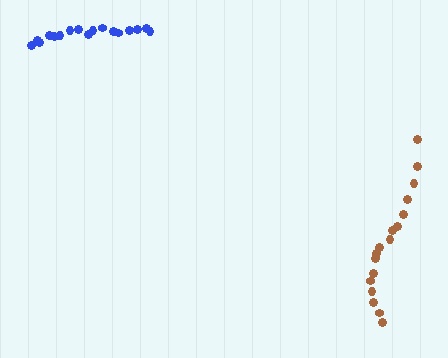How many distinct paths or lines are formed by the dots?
There are 2 distinct paths.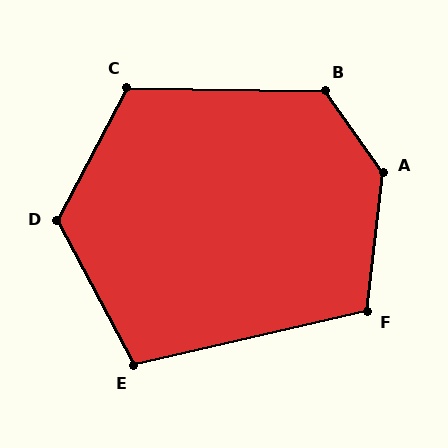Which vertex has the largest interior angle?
A, at approximately 138 degrees.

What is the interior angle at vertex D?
Approximately 124 degrees (obtuse).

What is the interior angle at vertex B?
Approximately 126 degrees (obtuse).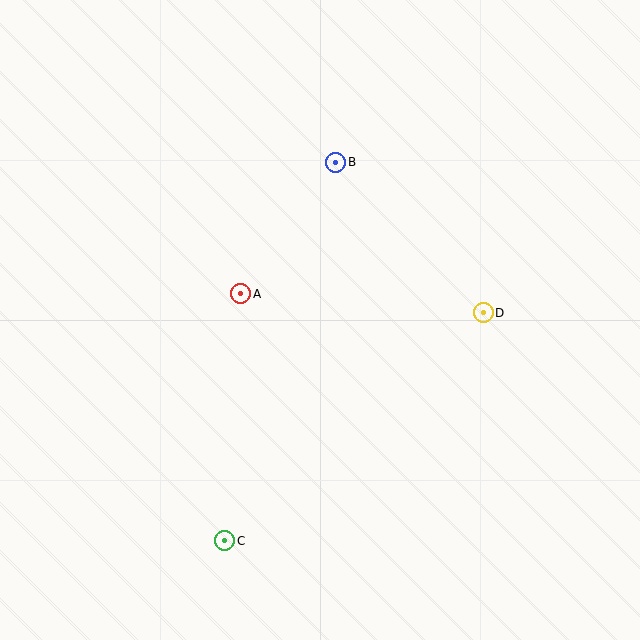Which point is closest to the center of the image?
Point A at (241, 294) is closest to the center.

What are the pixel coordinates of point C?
Point C is at (224, 541).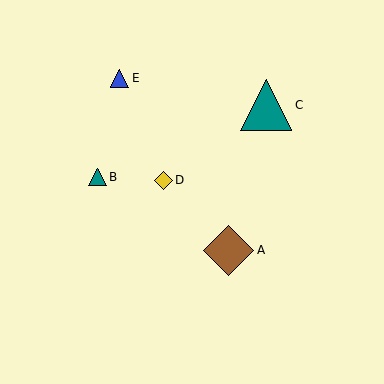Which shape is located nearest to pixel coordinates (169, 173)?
The yellow diamond (labeled D) at (163, 180) is nearest to that location.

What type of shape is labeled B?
Shape B is a teal triangle.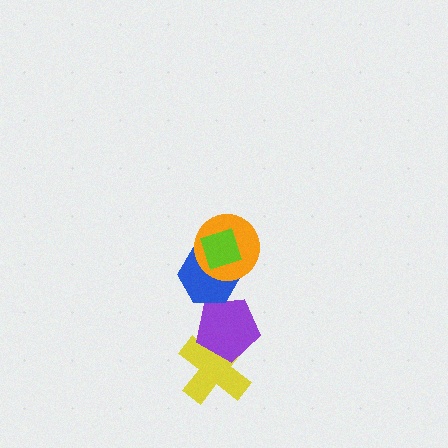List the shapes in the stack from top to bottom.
From top to bottom: the lime diamond, the orange circle, the blue hexagon, the purple pentagon, the yellow cross.